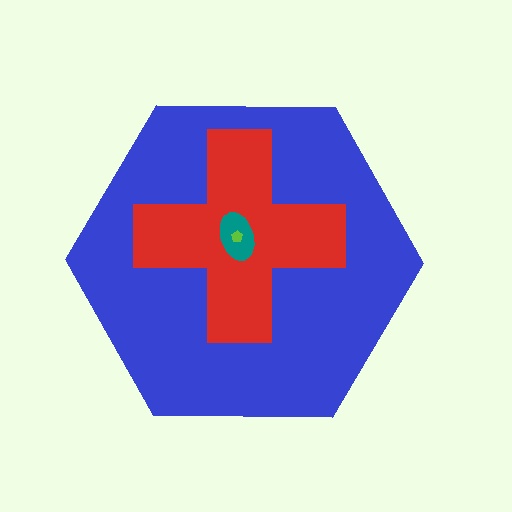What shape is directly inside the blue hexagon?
The red cross.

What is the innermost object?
The lime pentagon.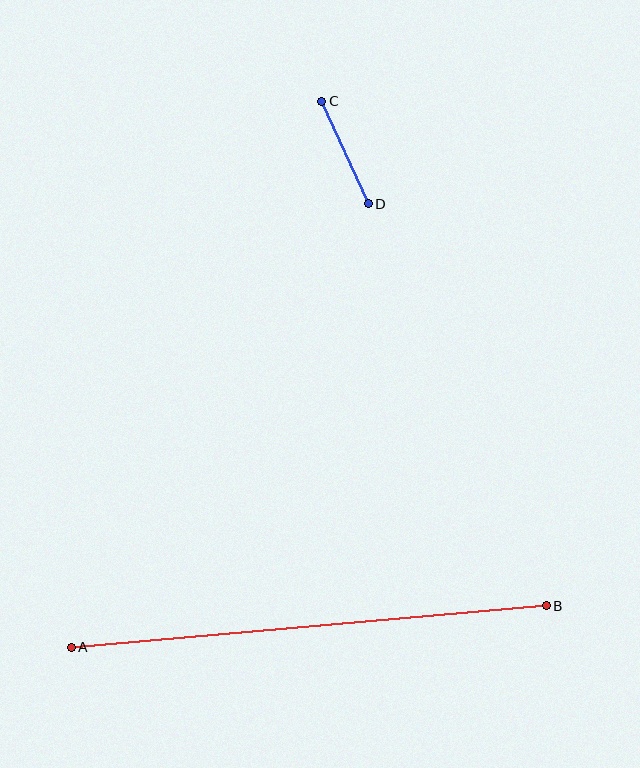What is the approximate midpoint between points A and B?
The midpoint is at approximately (309, 626) pixels.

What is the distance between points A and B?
The distance is approximately 477 pixels.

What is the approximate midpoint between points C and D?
The midpoint is at approximately (345, 153) pixels.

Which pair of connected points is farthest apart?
Points A and B are farthest apart.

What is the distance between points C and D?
The distance is approximately 113 pixels.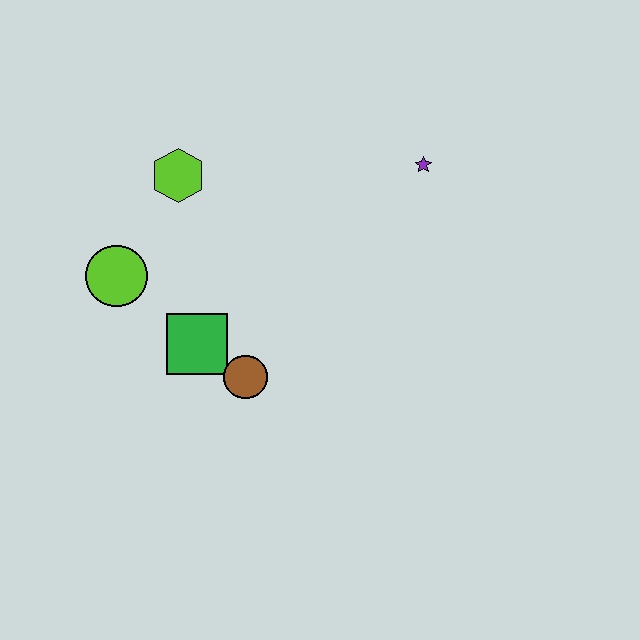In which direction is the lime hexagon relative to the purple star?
The lime hexagon is to the left of the purple star.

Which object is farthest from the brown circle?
The purple star is farthest from the brown circle.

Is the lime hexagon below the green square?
No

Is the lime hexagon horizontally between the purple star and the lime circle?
Yes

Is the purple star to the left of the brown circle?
No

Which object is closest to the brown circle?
The green square is closest to the brown circle.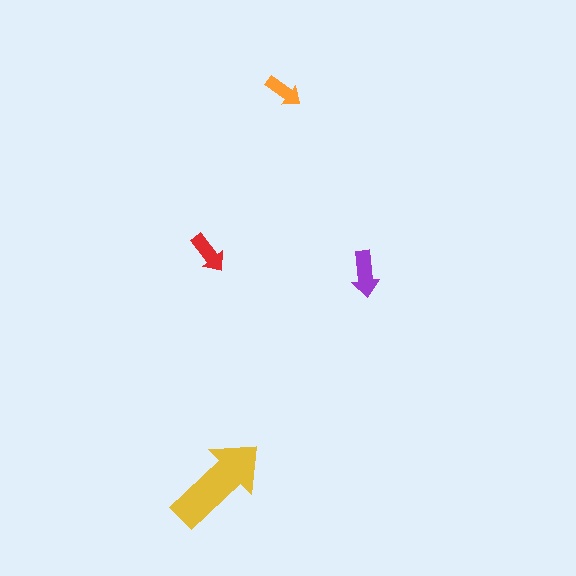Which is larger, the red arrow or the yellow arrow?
The yellow one.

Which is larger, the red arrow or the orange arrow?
The red one.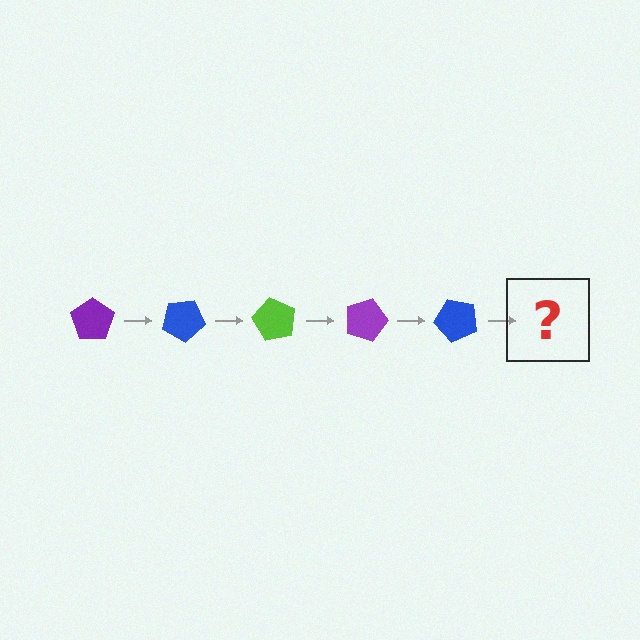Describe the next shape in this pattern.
It should be a lime pentagon, rotated 150 degrees from the start.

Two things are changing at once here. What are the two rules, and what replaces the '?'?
The two rules are that it rotates 30 degrees each step and the color cycles through purple, blue, and lime. The '?' should be a lime pentagon, rotated 150 degrees from the start.